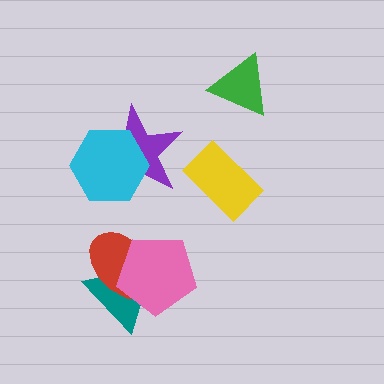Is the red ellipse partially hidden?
Yes, it is partially covered by another shape.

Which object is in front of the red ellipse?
The pink pentagon is in front of the red ellipse.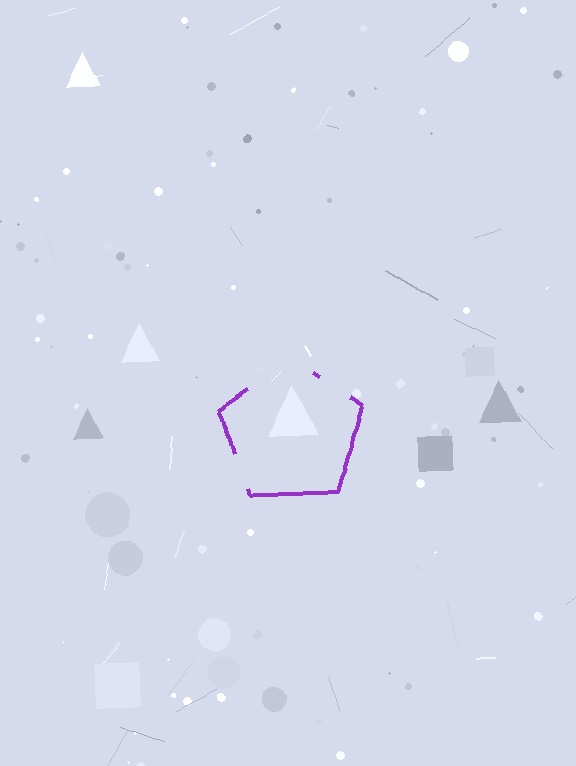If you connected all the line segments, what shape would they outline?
They would outline a pentagon.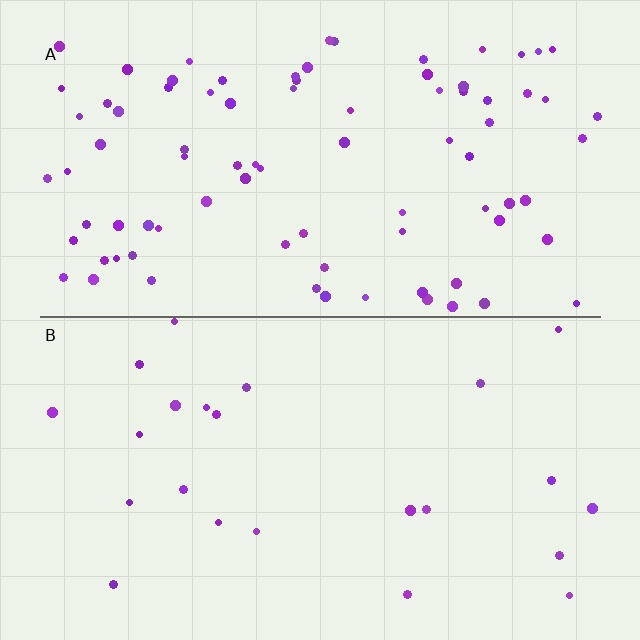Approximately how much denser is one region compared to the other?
Approximately 3.6× — region A over region B.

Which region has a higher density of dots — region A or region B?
A (the top).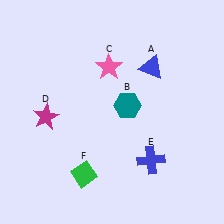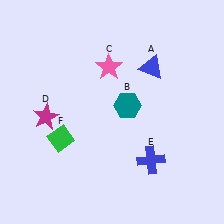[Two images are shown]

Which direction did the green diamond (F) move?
The green diamond (F) moved up.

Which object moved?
The green diamond (F) moved up.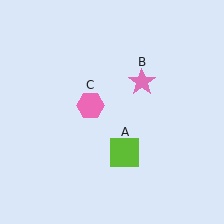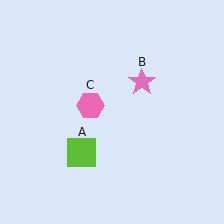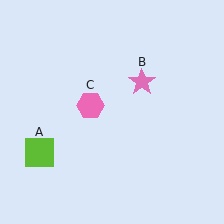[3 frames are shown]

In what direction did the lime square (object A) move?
The lime square (object A) moved left.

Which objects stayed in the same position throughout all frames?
Pink star (object B) and pink hexagon (object C) remained stationary.